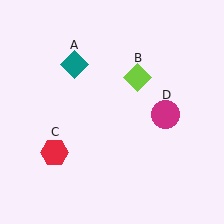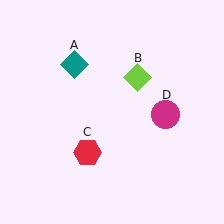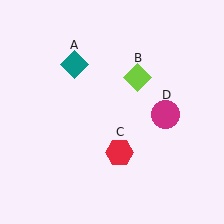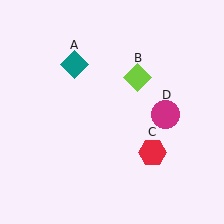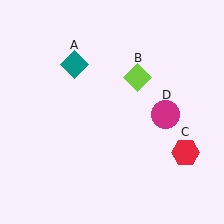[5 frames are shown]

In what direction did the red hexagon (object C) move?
The red hexagon (object C) moved right.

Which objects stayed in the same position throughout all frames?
Teal diamond (object A) and lime diamond (object B) and magenta circle (object D) remained stationary.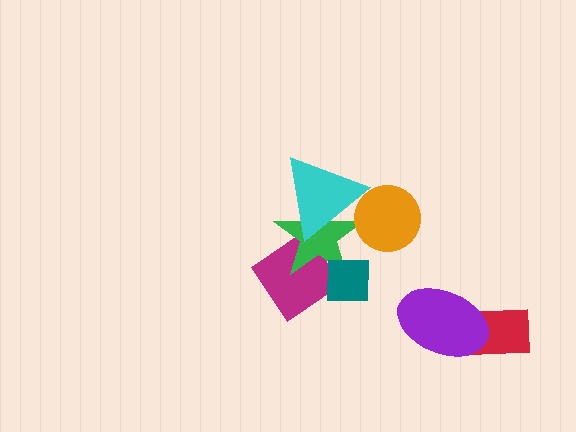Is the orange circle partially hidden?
No, no other shape covers it.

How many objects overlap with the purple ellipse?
1 object overlaps with the purple ellipse.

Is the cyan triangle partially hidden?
Yes, it is partially covered by another shape.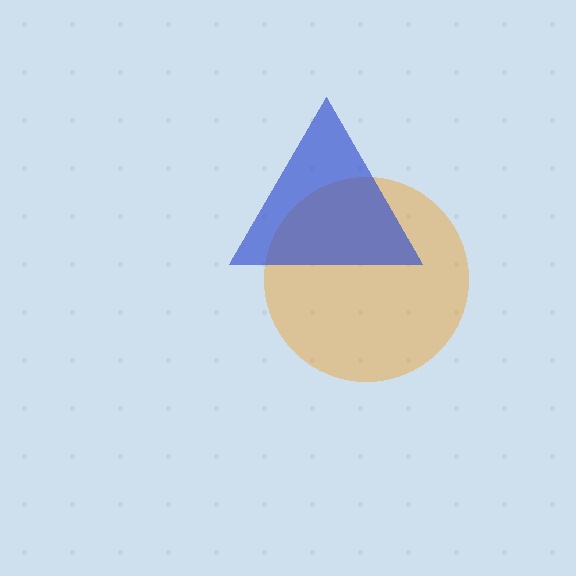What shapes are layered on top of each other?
The layered shapes are: an orange circle, a blue triangle.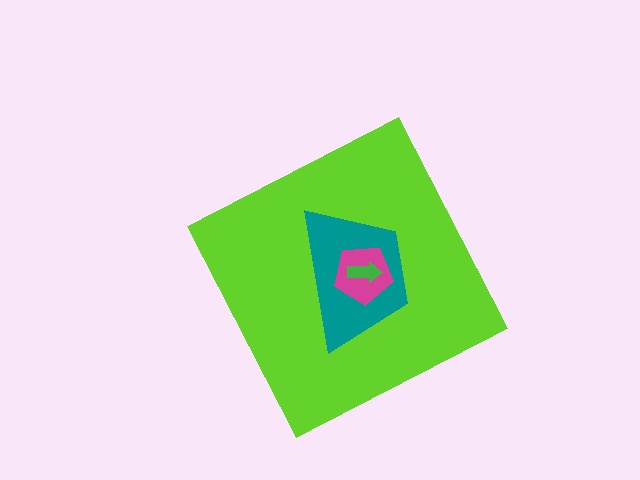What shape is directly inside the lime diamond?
The teal trapezoid.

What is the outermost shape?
The lime diamond.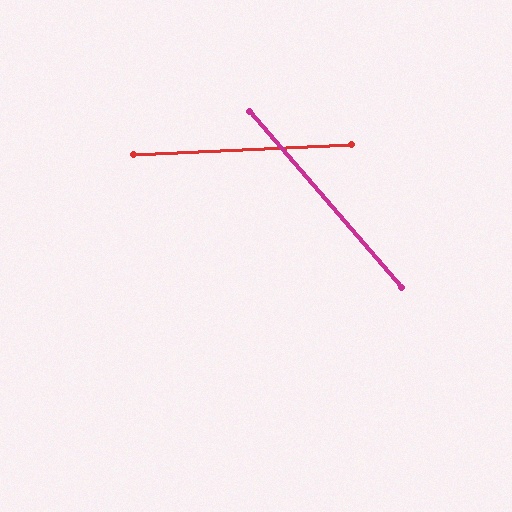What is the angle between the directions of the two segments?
Approximately 52 degrees.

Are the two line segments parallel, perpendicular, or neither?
Neither parallel nor perpendicular — they differ by about 52°.